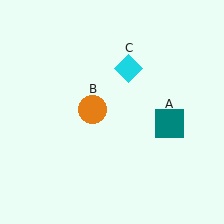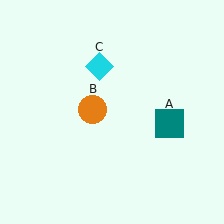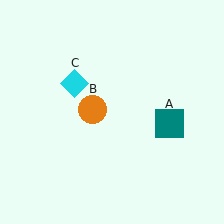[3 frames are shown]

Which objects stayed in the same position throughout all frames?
Teal square (object A) and orange circle (object B) remained stationary.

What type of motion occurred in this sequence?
The cyan diamond (object C) rotated counterclockwise around the center of the scene.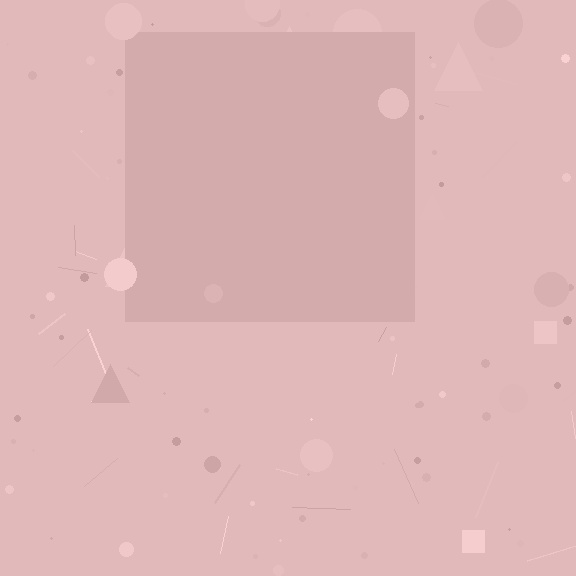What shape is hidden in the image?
A square is hidden in the image.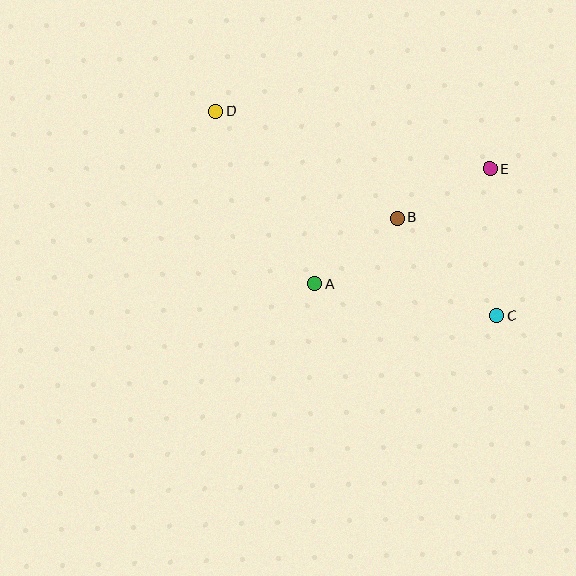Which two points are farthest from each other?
Points C and D are farthest from each other.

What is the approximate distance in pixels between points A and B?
The distance between A and B is approximately 105 pixels.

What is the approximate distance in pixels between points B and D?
The distance between B and D is approximately 210 pixels.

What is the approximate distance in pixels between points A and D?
The distance between A and D is approximately 199 pixels.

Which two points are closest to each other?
Points B and E are closest to each other.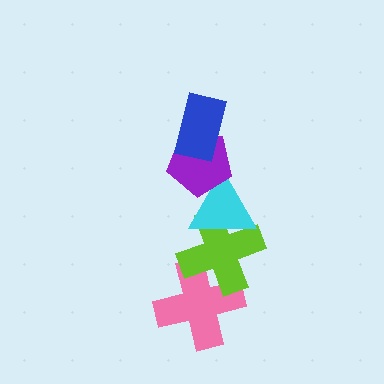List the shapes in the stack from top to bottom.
From top to bottom: the blue rectangle, the purple pentagon, the cyan triangle, the lime cross, the pink cross.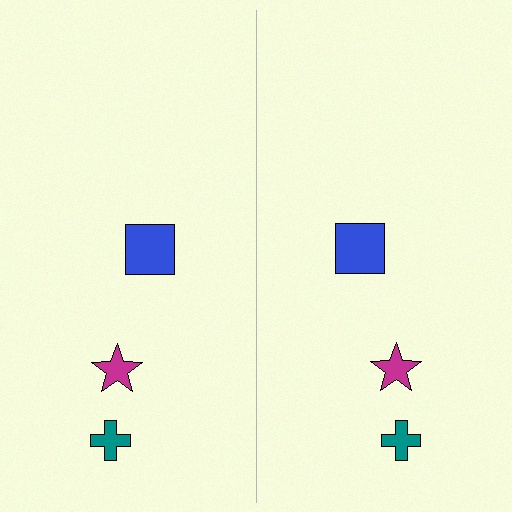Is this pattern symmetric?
Yes, this pattern has bilateral (reflection) symmetry.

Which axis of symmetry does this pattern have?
The pattern has a vertical axis of symmetry running through the center of the image.